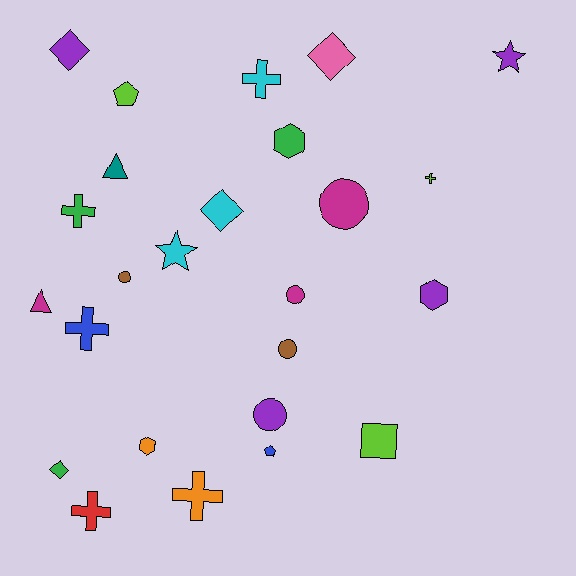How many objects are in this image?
There are 25 objects.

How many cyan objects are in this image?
There are 3 cyan objects.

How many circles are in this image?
There are 5 circles.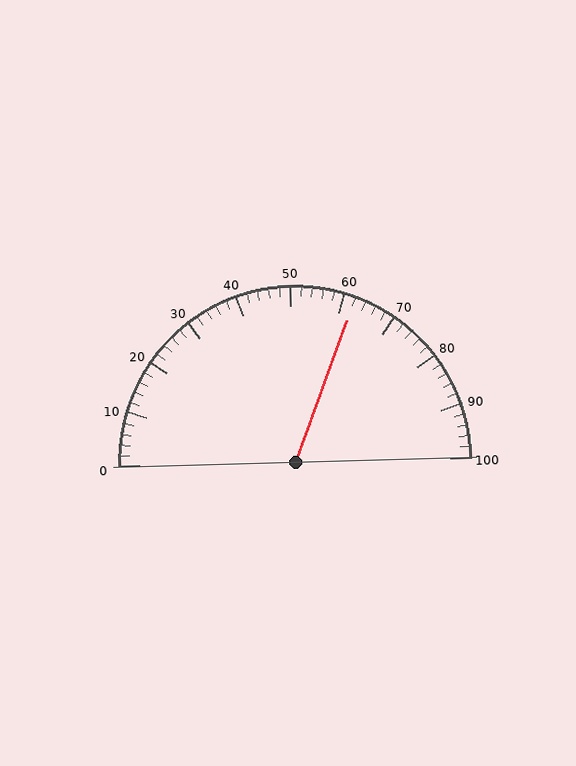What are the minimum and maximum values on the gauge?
The gauge ranges from 0 to 100.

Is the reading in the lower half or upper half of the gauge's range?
The reading is in the upper half of the range (0 to 100).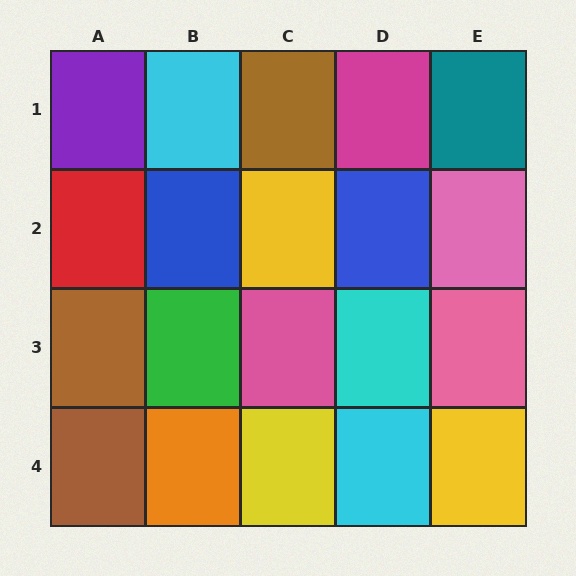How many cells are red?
1 cell is red.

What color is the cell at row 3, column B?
Green.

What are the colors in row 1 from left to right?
Purple, cyan, brown, magenta, teal.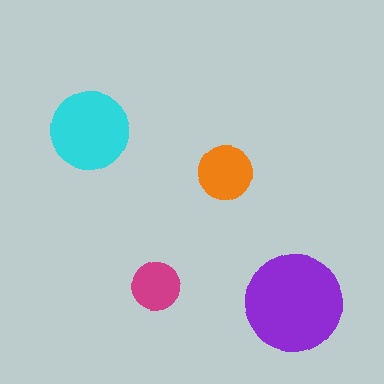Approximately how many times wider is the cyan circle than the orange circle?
About 1.5 times wider.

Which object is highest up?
The cyan circle is topmost.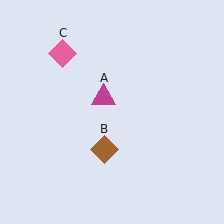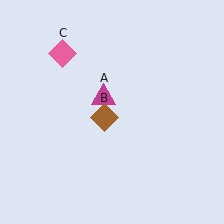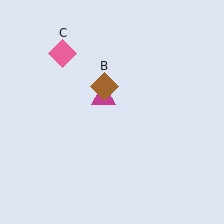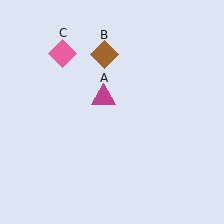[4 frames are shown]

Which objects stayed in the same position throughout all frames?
Magenta triangle (object A) and pink diamond (object C) remained stationary.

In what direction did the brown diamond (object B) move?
The brown diamond (object B) moved up.